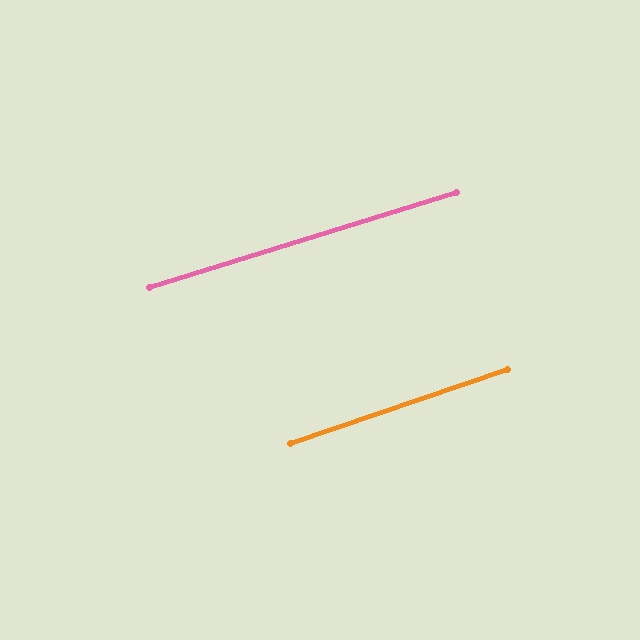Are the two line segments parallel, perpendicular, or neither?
Parallel — their directions differ by only 1.8°.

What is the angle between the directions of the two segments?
Approximately 2 degrees.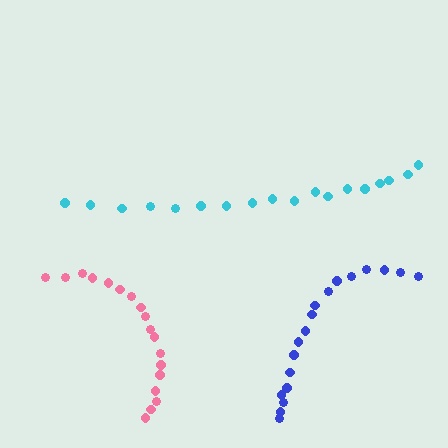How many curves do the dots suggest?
There are 3 distinct paths.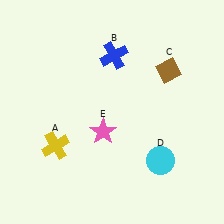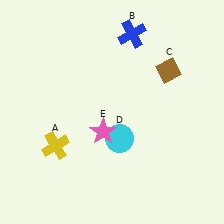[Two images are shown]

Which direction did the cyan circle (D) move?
The cyan circle (D) moved left.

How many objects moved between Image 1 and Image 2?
2 objects moved between the two images.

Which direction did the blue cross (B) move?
The blue cross (B) moved up.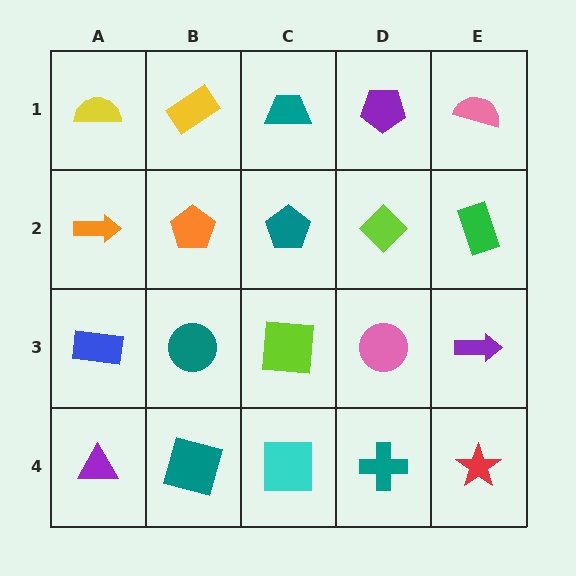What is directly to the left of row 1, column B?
A yellow semicircle.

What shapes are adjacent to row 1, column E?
A green rectangle (row 2, column E), a purple pentagon (row 1, column D).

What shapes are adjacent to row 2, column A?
A yellow semicircle (row 1, column A), a blue rectangle (row 3, column A), an orange pentagon (row 2, column B).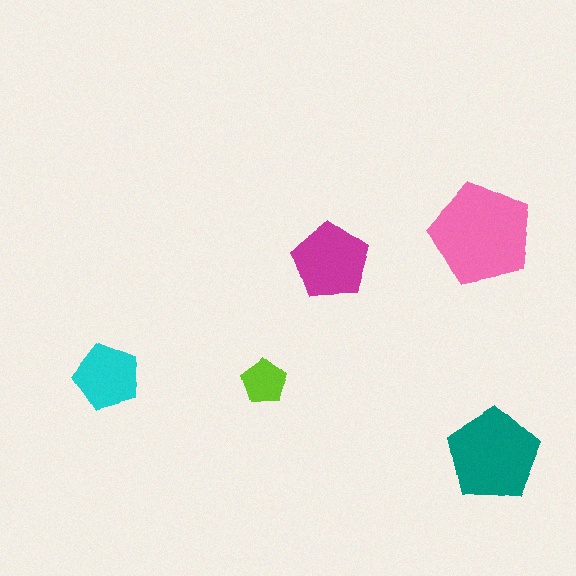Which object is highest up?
The pink pentagon is topmost.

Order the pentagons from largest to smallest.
the pink one, the teal one, the magenta one, the cyan one, the lime one.